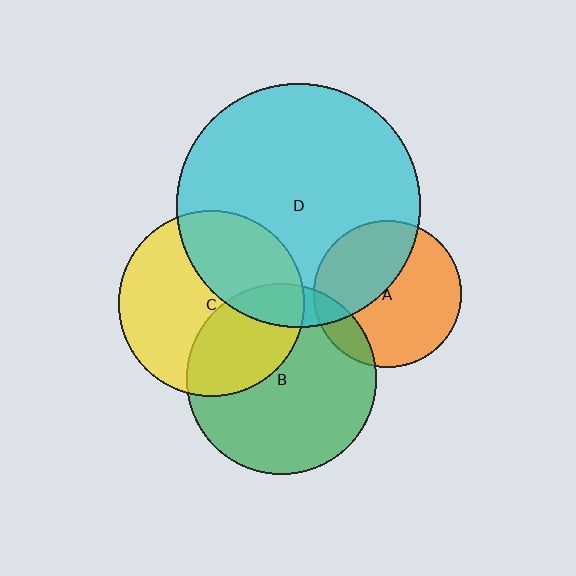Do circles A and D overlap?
Yes.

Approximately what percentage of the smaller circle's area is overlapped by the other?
Approximately 40%.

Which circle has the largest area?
Circle D (cyan).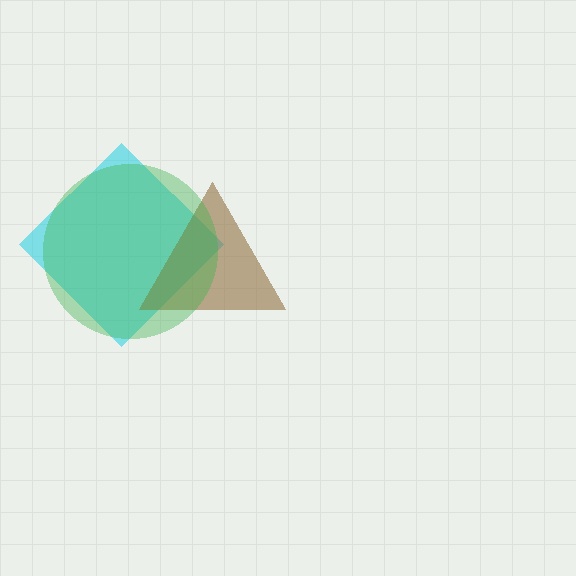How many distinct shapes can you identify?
There are 3 distinct shapes: a cyan diamond, a brown triangle, a green circle.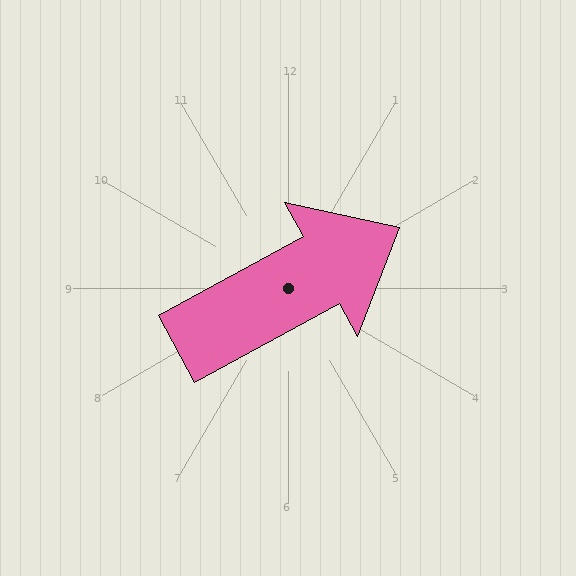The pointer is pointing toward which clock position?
Roughly 2 o'clock.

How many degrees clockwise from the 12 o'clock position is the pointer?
Approximately 61 degrees.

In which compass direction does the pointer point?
Northeast.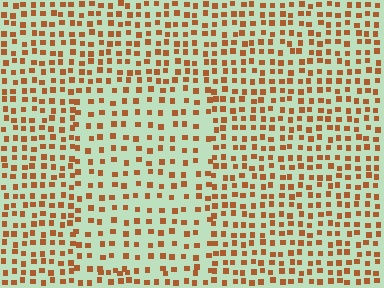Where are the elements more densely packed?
The elements are more densely packed outside the rectangle boundary.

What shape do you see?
I see a rectangle.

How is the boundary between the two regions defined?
The boundary is defined by a change in element density (approximately 1.6x ratio). All elements are the same color, size, and shape.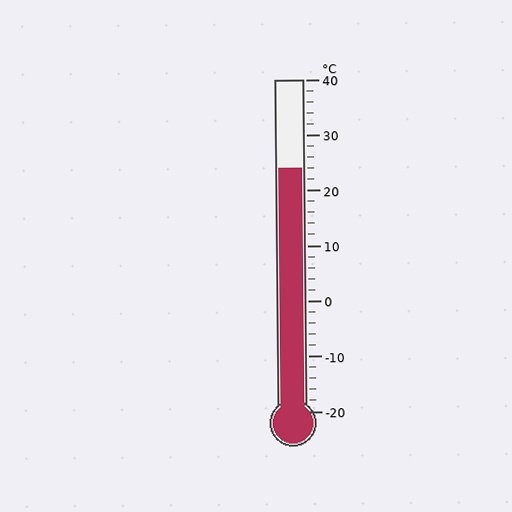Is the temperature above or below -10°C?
The temperature is above -10°C.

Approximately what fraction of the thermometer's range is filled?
The thermometer is filled to approximately 75% of its range.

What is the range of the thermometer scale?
The thermometer scale ranges from -20°C to 40°C.